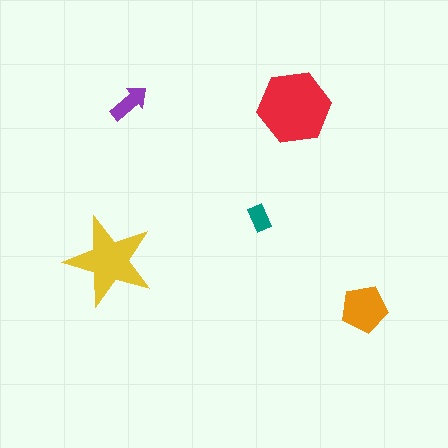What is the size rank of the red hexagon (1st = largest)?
1st.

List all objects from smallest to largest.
The teal rectangle, the purple arrow, the orange pentagon, the yellow star, the red hexagon.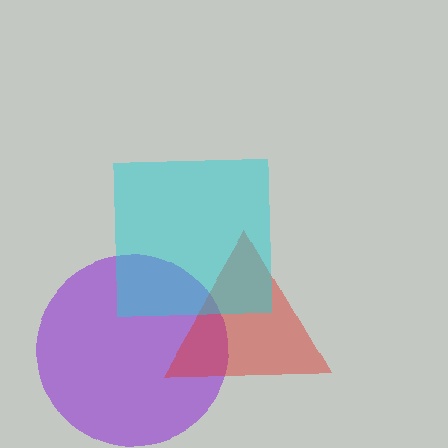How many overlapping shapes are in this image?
There are 3 overlapping shapes in the image.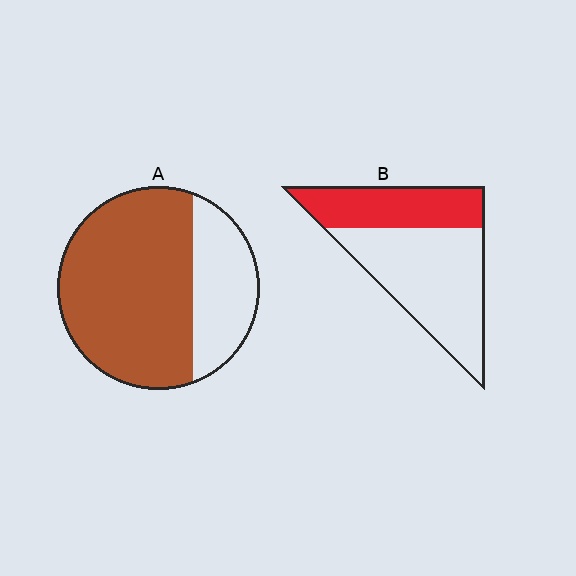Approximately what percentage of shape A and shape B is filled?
A is approximately 70% and B is approximately 35%.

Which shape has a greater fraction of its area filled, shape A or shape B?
Shape A.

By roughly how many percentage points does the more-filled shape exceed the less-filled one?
By roughly 35 percentage points (A over B).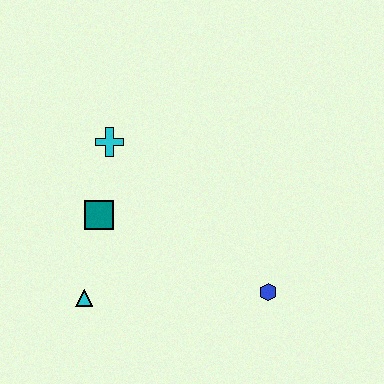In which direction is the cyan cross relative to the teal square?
The cyan cross is above the teal square.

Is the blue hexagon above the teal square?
No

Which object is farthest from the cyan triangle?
The blue hexagon is farthest from the cyan triangle.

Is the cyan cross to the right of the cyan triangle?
Yes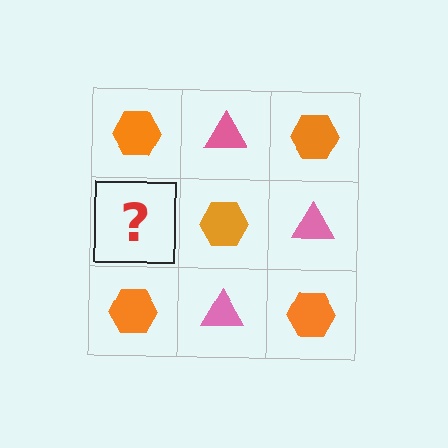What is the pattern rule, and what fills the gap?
The rule is that it alternates orange hexagon and pink triangle in a checkerboard pattern. The gap should be filled with a pink triangle.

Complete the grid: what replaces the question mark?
The question mark should be replaced with a pink triangle.